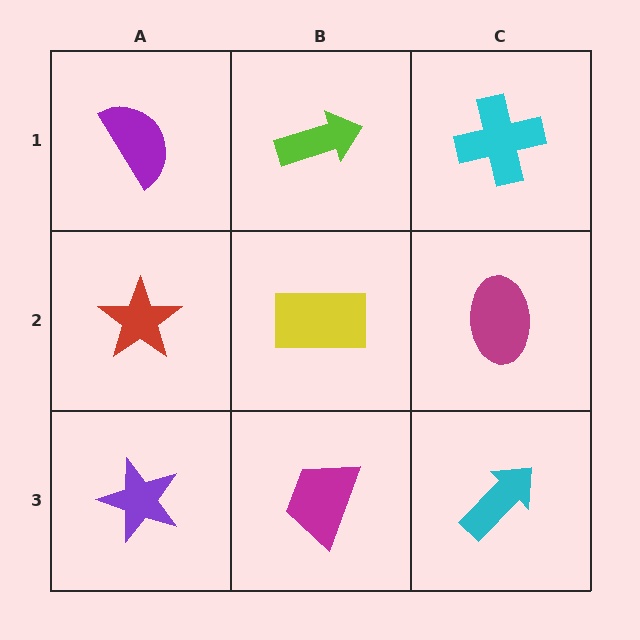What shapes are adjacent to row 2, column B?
A lime arrow (row 1, column B), a magenta trapezoid (row 3, column B), a red star (row 2, column A), a magenta ellipse (row 2, column C).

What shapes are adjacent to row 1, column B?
A yellow rectangle (row 2, column B), a purple semicircle (row 1, column A), a cyan cross (row 1, column C).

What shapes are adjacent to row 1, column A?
A red star (row 2, column A), a lime arrow (row 1, column B).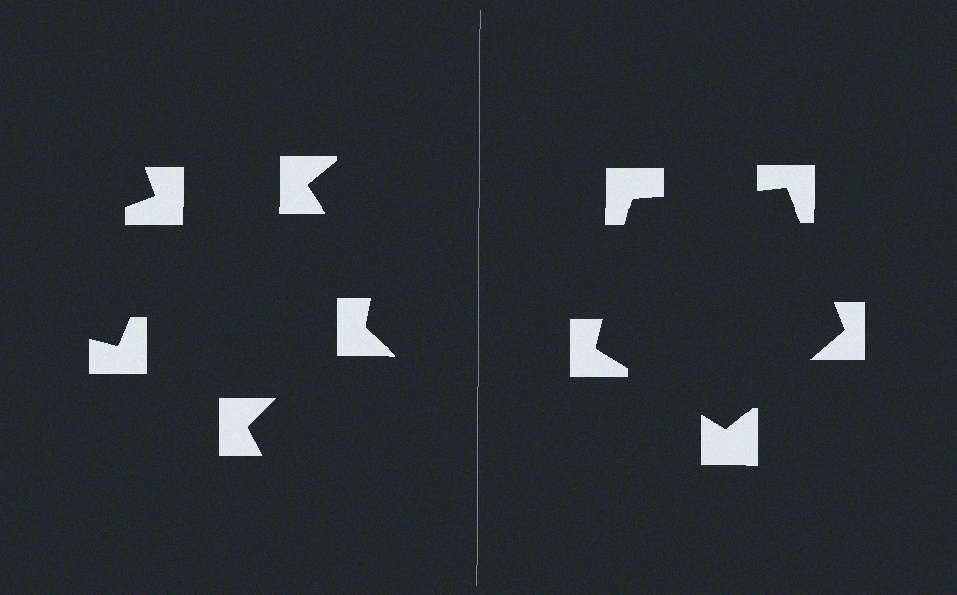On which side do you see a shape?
An illusory pentagon appears on the right side. On the left side the wedge cuts are rotated, so no coherent shape forms.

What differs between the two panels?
The notched squares are positioned identically on both sides; only the wedge orientations differ. On the right they align to a pentagon; on the left they are misaligned.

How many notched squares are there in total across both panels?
10 — 5 on each side.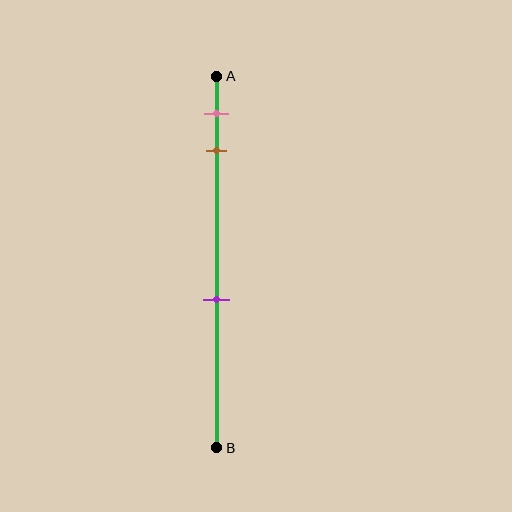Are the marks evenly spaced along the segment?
No, the marks are not evenly spaced.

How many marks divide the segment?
There are 3 marks dividing the segment.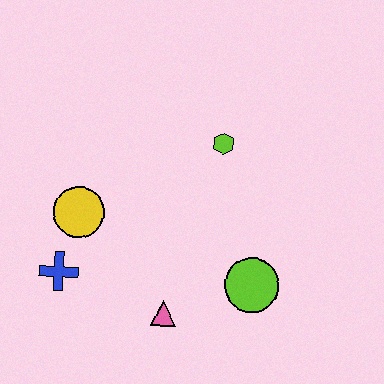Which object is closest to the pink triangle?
The lime circle is closest to the pink triangle.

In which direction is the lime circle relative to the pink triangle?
The lime circle is to the right of the pink triangle.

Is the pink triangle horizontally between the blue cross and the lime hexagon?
Yes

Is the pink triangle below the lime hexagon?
Yes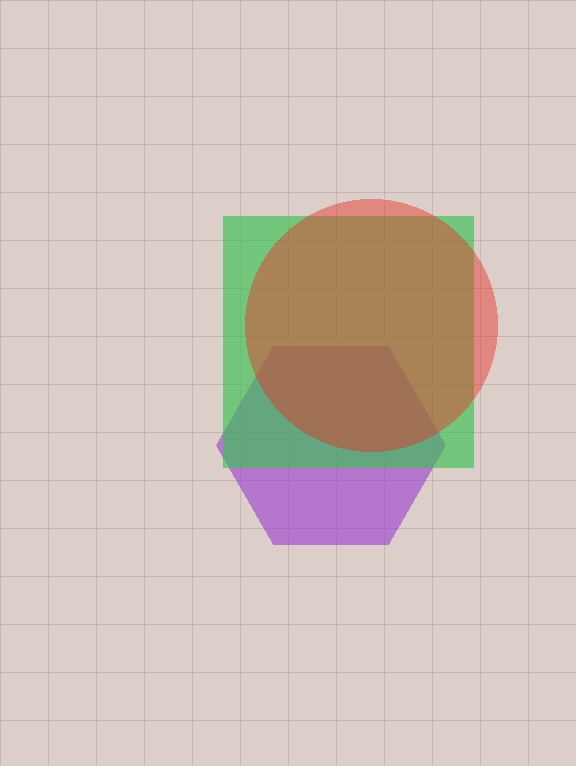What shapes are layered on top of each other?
The layered shapes are: a purple hexagon, a green square, a red circle.